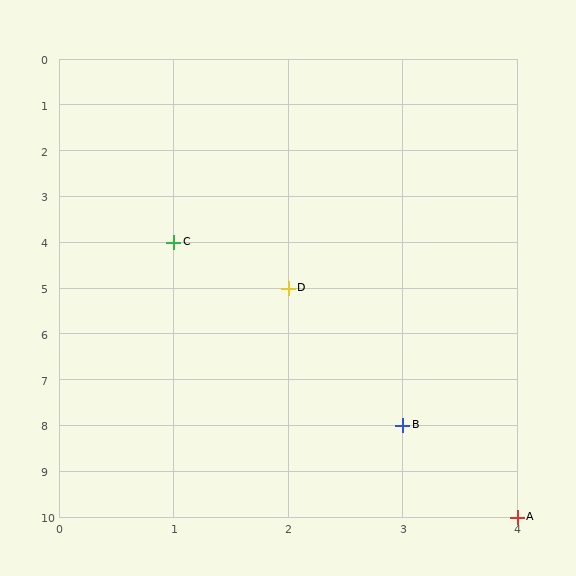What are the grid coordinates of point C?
Point C is at grid coordinates (1, 4).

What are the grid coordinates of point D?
Point D is at grid coordinates (2, 5).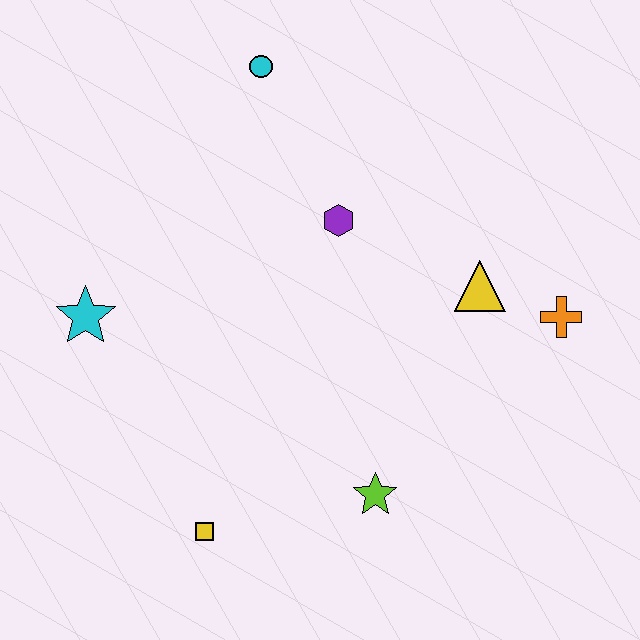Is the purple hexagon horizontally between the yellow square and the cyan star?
No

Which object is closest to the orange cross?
The yellow triangle is closest to the orange cross.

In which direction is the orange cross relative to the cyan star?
The orange cross is to the right of the cyan star.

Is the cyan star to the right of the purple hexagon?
No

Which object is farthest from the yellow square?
The cyan circle is farthest from the yellow square.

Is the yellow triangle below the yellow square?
No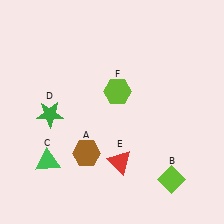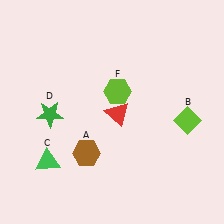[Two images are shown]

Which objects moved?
The objects that moved are: the lime diamond (B), the red triangle (E).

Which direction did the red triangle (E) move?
The red triangle (E) moved up.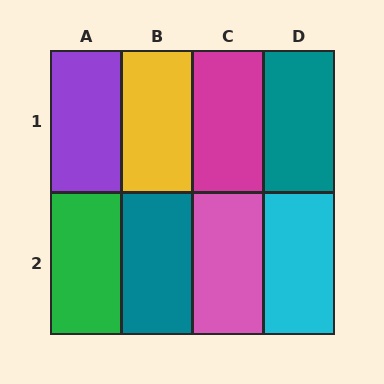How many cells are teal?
2 cells are teal.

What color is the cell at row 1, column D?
Teal.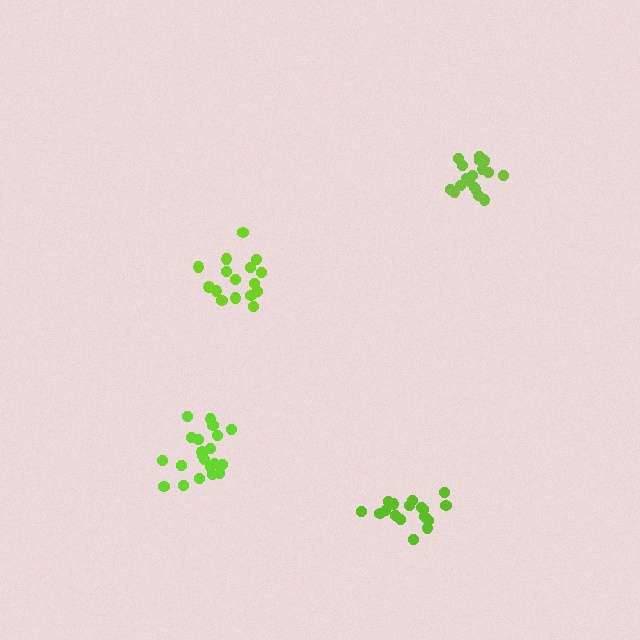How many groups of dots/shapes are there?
There are 4 groups.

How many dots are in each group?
Group 1: 19 dots, Group 2: 16 dots, Group 3: 21 dots, Group 4: 17 dots (73 total).